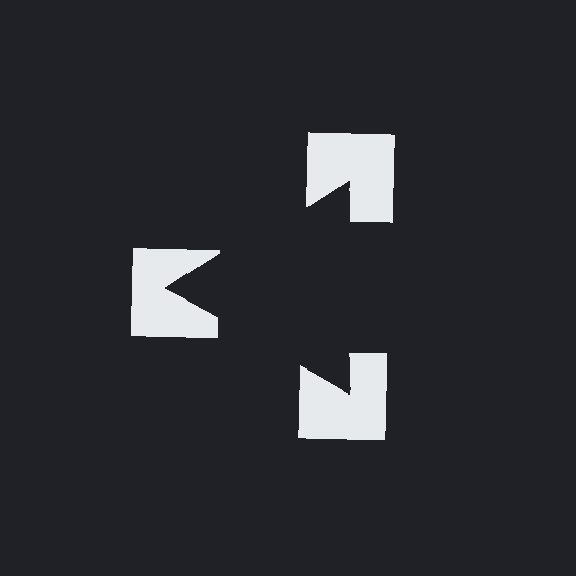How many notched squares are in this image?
There are 3 — one at each vertex of the illusory triangle.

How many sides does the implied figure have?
3 sides.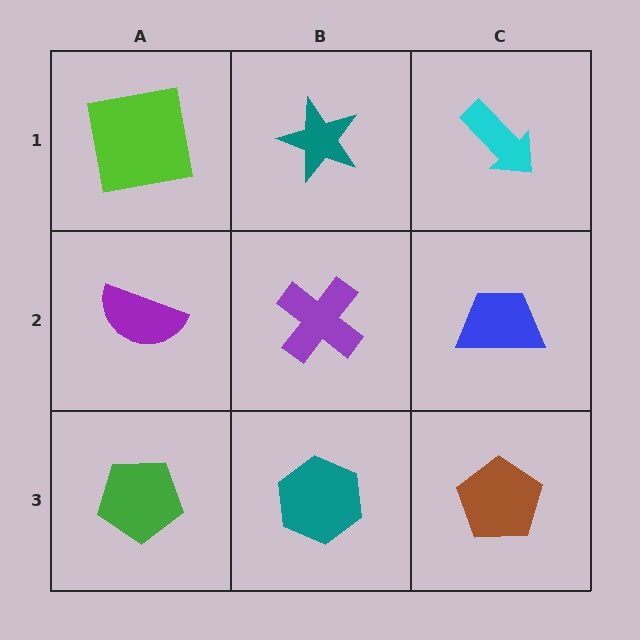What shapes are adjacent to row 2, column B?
A teal star (row 1, column B), a teal hexagon (row 3, column B), a purple semicircle (row 2, column A), a blue trapezoid (row 2, column C).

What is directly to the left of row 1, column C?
A teal star.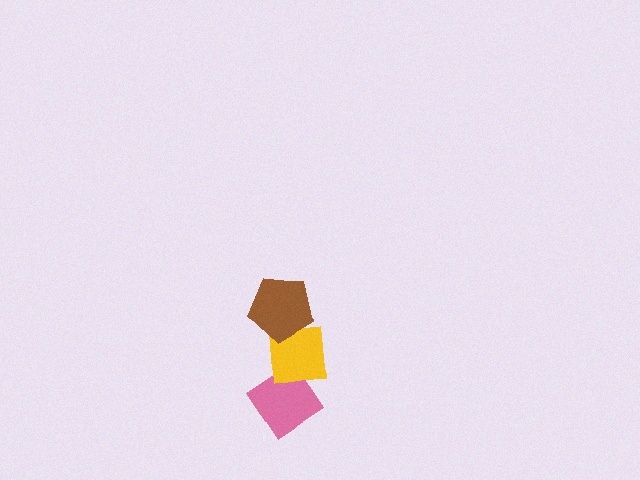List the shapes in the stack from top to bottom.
From top to bottom: the brown pentagon, the yellow square, the pink diamond.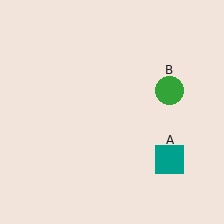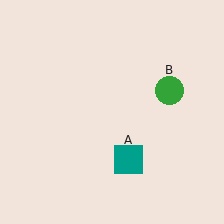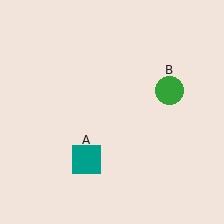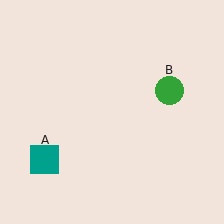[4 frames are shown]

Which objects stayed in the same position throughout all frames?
Green circle (object B) remained stationary.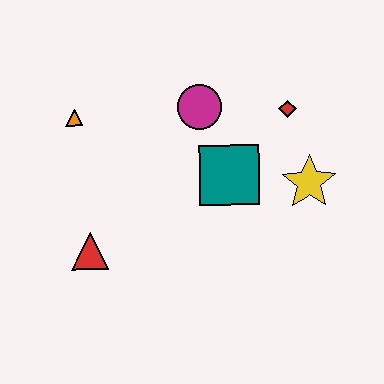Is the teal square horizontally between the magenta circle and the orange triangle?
No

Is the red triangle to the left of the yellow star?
Yes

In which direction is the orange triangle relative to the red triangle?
The orange triangle is above the red triangle.